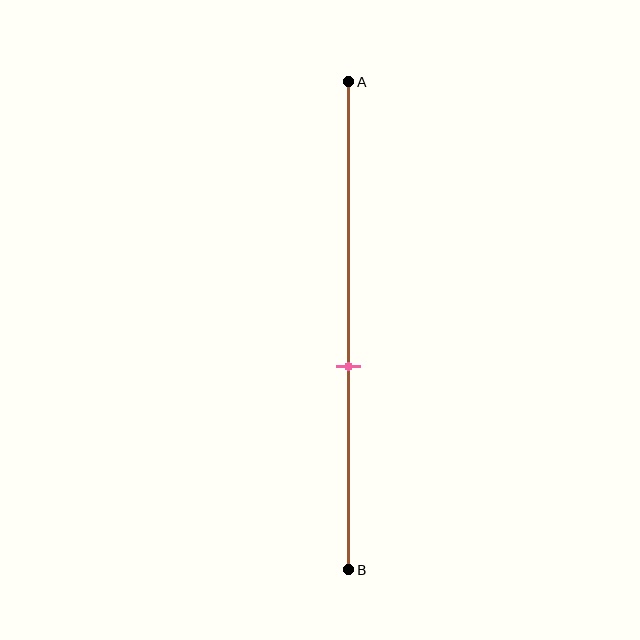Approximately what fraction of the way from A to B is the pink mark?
The pink mark is approximately 60% of the way from A to B.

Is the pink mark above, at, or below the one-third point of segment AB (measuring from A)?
The pink mark is below the one-third point of segment AB.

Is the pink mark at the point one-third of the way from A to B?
No, the mark is at about 60% from A, not at the 33% one-third point.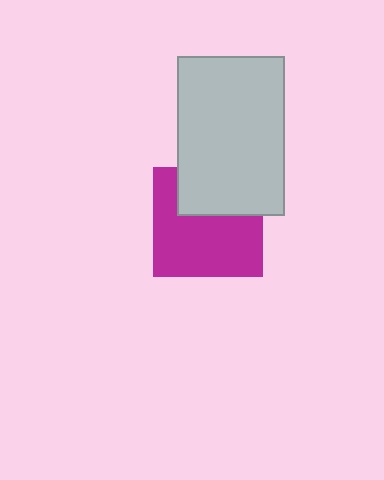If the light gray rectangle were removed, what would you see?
You would see the complete magenta square.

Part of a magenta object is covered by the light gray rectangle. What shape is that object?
It is a square.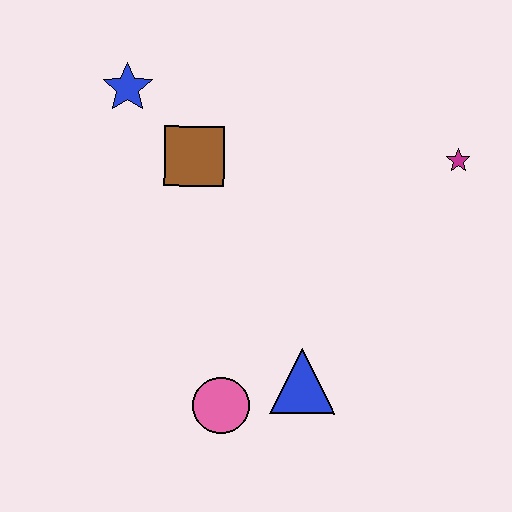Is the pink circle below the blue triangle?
Yes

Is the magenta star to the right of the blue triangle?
Yes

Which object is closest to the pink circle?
The blue triangle is closest to the pink circle.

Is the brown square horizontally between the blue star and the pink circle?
Yes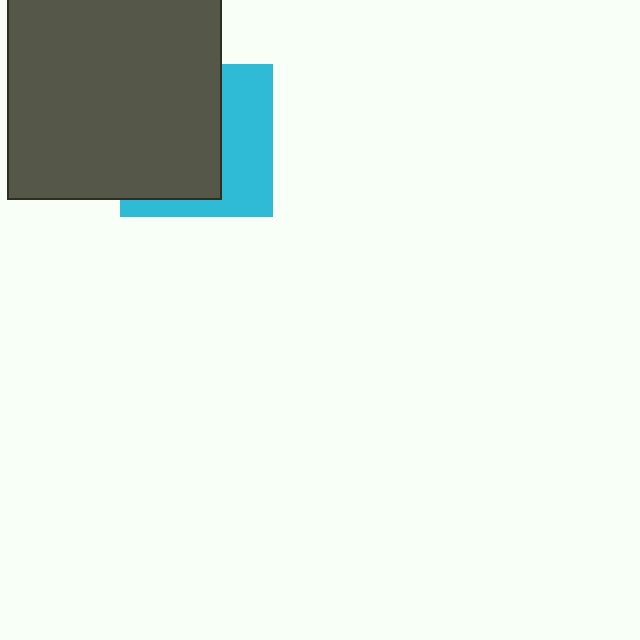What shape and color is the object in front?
The object in front is a dark gray rectangle.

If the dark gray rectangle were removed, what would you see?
You would see the complete cyan square.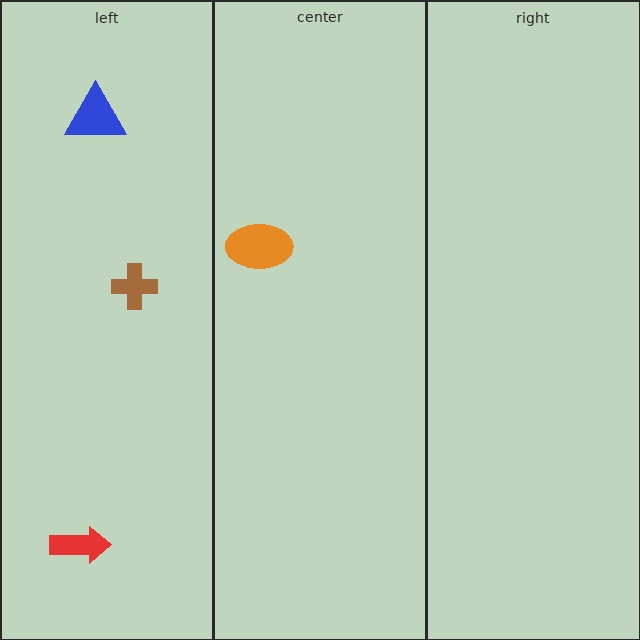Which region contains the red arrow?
The left region.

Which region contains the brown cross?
The left region.